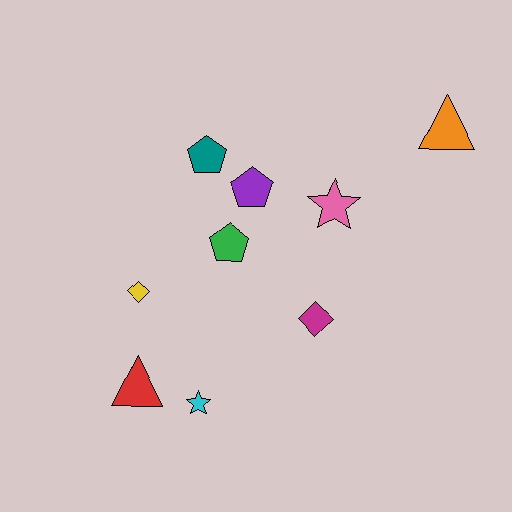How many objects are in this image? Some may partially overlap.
There are 9 objects.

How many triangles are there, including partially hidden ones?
There are 2 triangles.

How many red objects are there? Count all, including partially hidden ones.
There is 1 red object.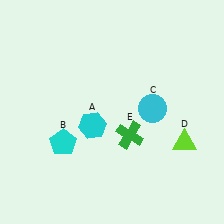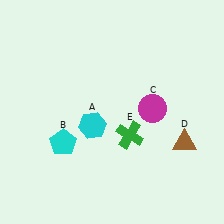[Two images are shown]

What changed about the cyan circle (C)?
In Image 1, C is cyan. In Image 2, it changed to magenta.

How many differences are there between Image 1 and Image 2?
There are 2 differences between the two images.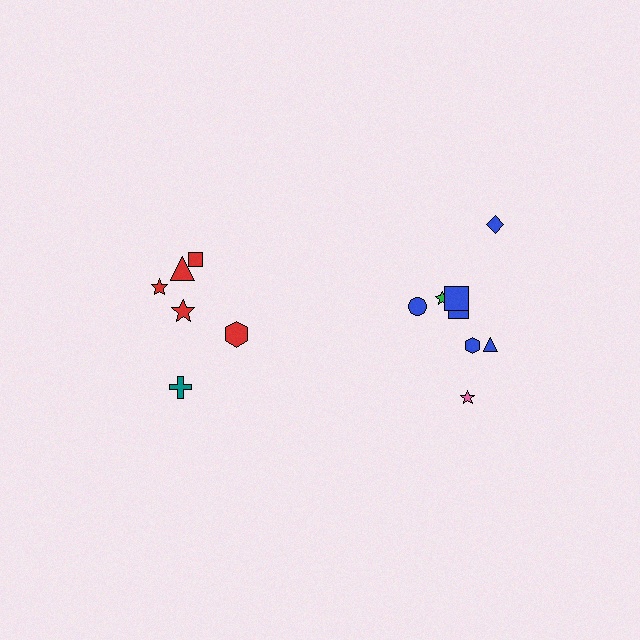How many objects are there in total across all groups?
There are 14 objects.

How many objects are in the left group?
There are 6 objects.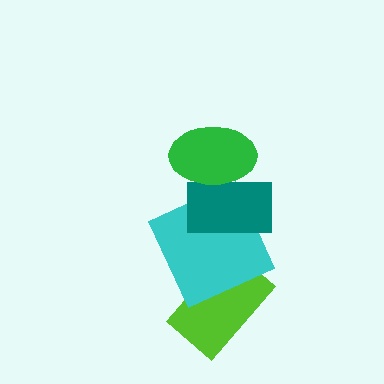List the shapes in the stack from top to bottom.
From top to bottom: the green ellipse, the teal rectangle, the cyan square, the lime rectangle.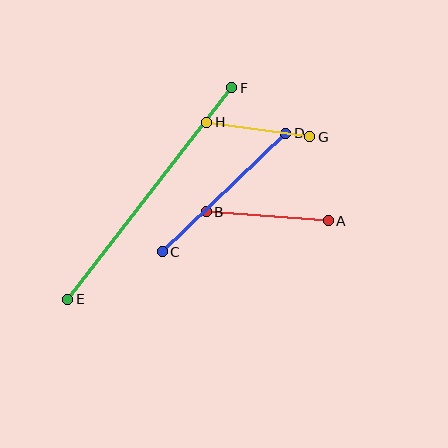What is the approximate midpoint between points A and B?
The midpoint is at approximately (267, 216) pixels.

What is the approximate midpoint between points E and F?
The midpoint is at approximately (150, 194) pixels.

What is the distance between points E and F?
The distance is approximately 268 pixels.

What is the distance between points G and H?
The distance is approximately 104 pixels.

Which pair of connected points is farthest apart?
Points E and F are farthest apart.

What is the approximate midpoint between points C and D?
The midpoint is at approximately (224, 192) pixels.